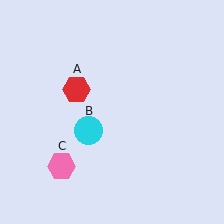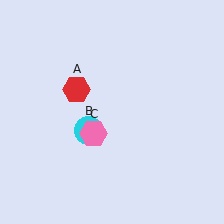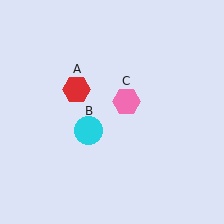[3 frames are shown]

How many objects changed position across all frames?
1 object changed position: pink hexagon (object C).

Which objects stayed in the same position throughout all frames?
Red hexagon (object A) and cyan circle (object B) remained stationary.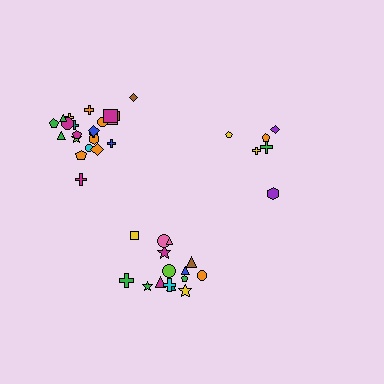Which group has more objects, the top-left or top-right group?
The top-left group.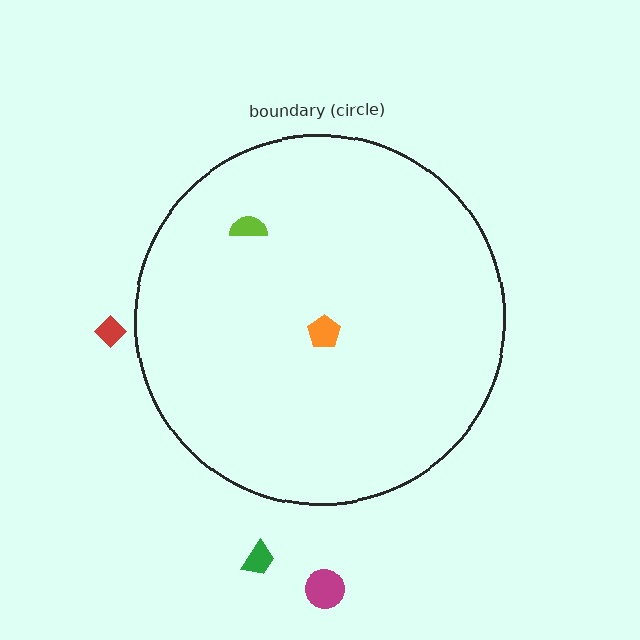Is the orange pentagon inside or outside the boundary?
Inside.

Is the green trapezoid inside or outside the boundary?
Outside.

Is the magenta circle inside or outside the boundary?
Outside.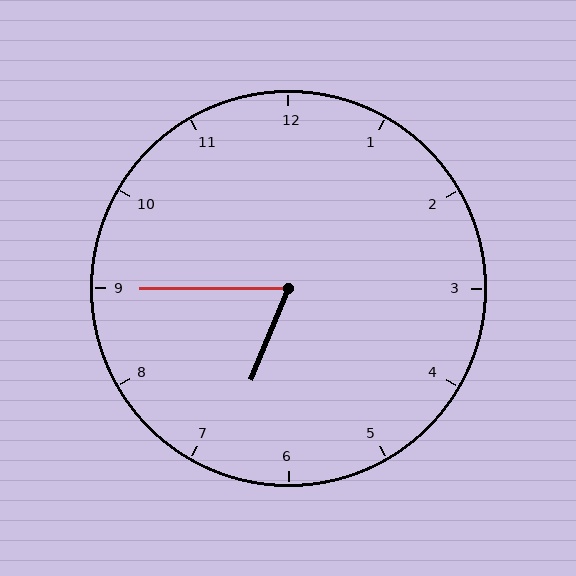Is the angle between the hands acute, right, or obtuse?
It is acute.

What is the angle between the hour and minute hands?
Approximately 68 degrees.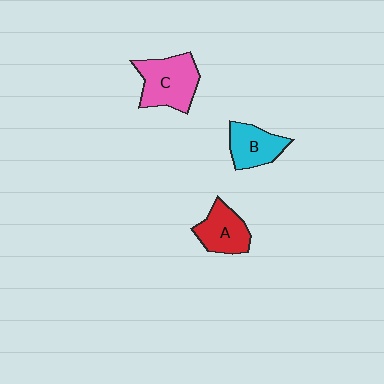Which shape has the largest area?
Shape C (pink).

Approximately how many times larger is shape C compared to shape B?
Approximately 1.4 times.